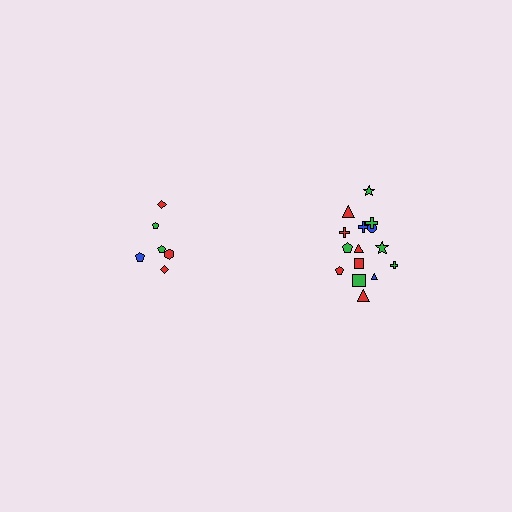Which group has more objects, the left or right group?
The right group.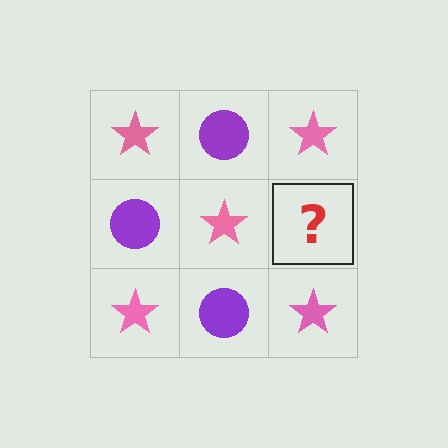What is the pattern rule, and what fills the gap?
The rule is that it alternates pink star and purple circle in a checkerboard pattern. The gap should be filled with a purple circle.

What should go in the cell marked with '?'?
The missing cell should contain a purple circle.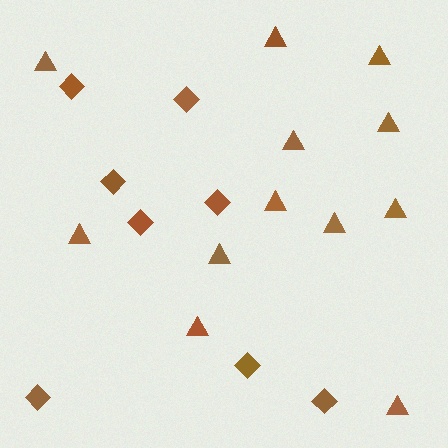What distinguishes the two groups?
There are 2 groups: one group of diamonds (8) and one group of triangles (12).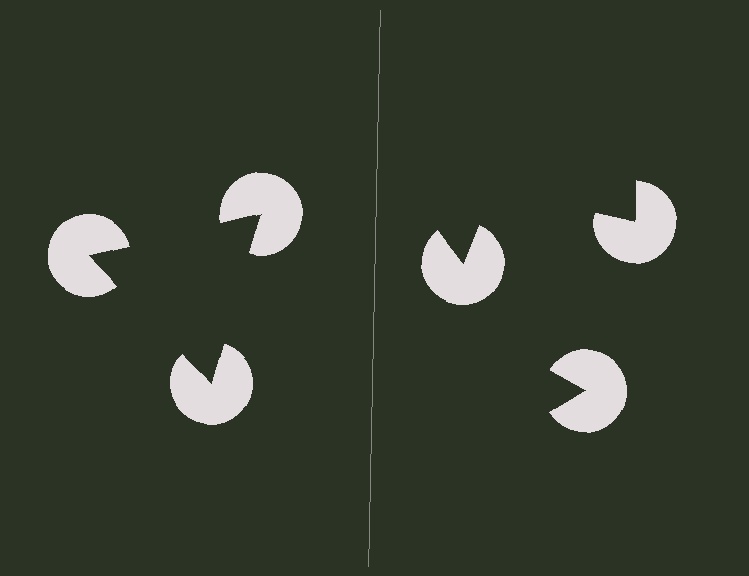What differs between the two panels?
The pac-man discs are positioned identically on both sides; only the wedge orientations differ. On the left they align to a triangle; on the right they are misaligned.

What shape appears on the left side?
An illusory triangle.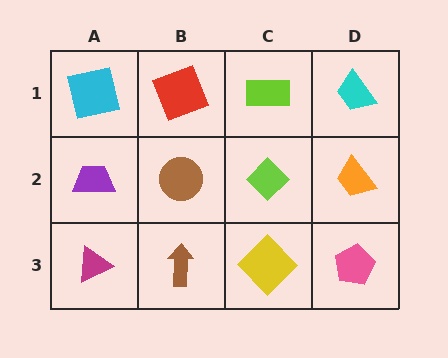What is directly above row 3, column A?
A purple trapezoid.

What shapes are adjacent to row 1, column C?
A lime diamond (row 2, column C), a red square (row 1, column B), a cyan trapezoid (row 1, column D).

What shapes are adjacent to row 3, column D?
An orange trapezoid (row 2, column D), a yellow diamond (row 3, column C).